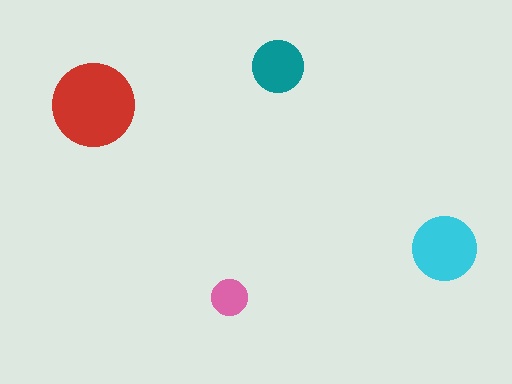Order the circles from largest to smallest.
the red one, the cyan one, the teal one, the pink one.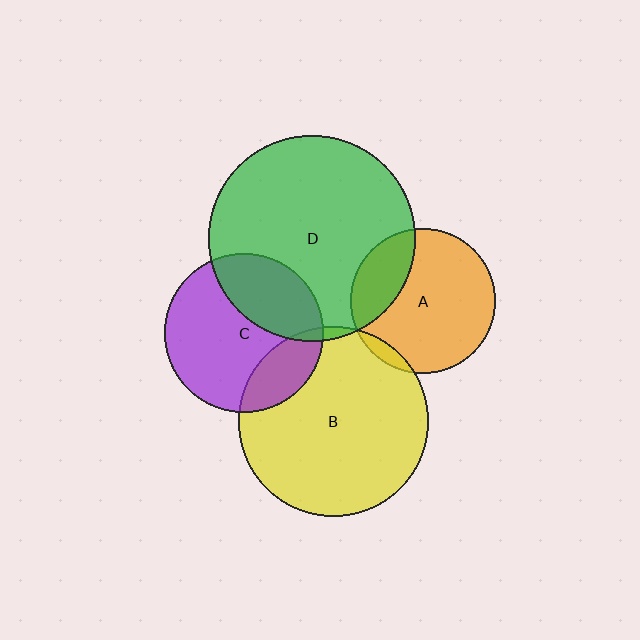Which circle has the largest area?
Circle D (green).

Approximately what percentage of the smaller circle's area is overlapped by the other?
Approximately 5%.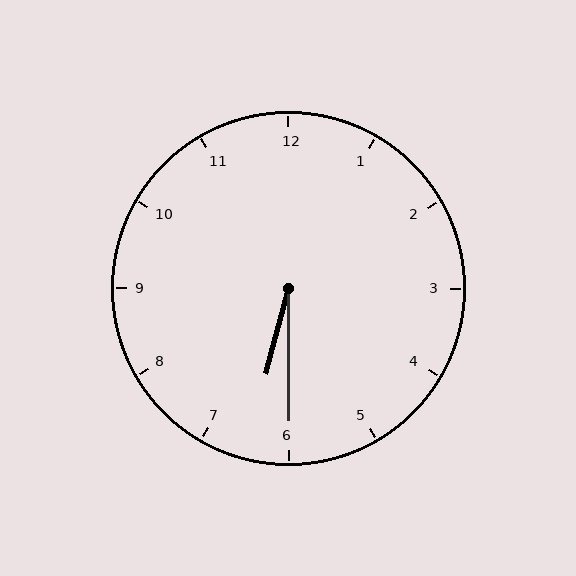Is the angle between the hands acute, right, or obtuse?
It is acute.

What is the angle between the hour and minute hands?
Approximately 15 degrees.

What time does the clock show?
6:30.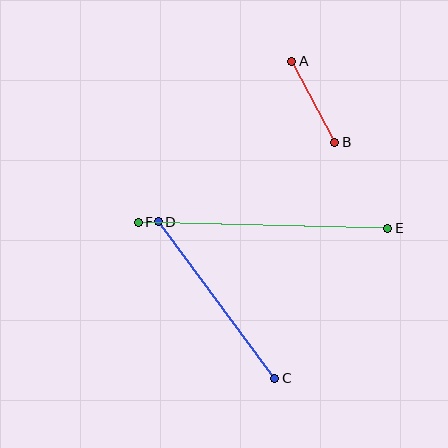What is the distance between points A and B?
The distance is approximately 92 pixels.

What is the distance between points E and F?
The distance is approximately 250 pixels.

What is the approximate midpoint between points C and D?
The midpoint is at approximately (217, 300) pixels.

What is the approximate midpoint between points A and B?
The midpoint is at approximately (313, 102) pixels.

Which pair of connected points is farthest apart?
Points E and F are farthest apart.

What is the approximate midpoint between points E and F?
The midpoint is at approximately (263, 225) pixels.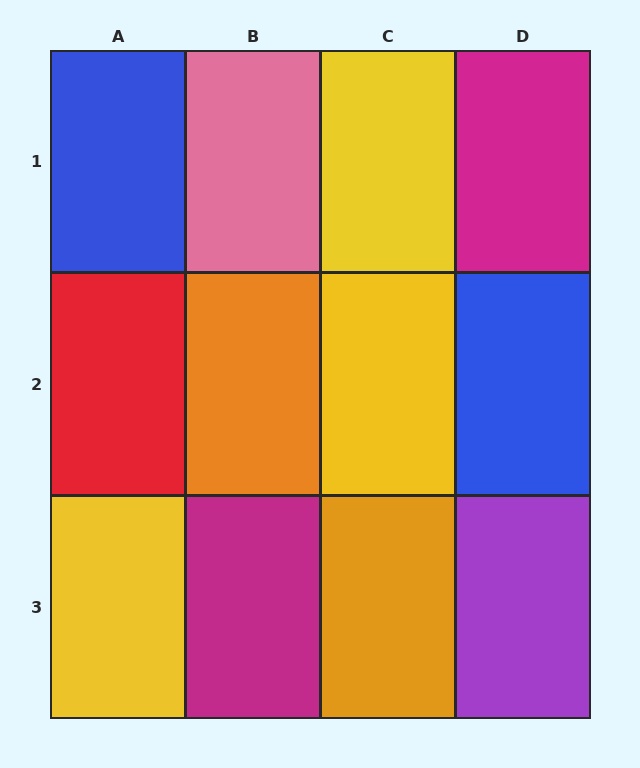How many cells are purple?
1 cell is purple.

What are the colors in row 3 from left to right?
Yellow, magenta, orange, purple.